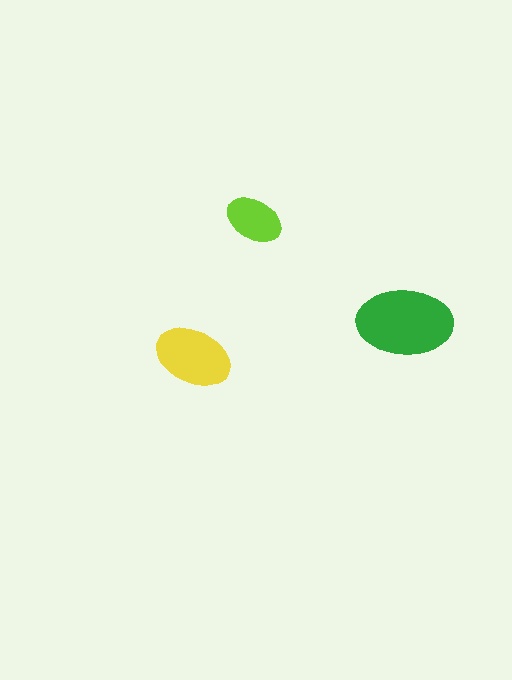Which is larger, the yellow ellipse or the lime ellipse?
The yellow one.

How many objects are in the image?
There are 3 objects in the image.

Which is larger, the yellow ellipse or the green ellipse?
The green one.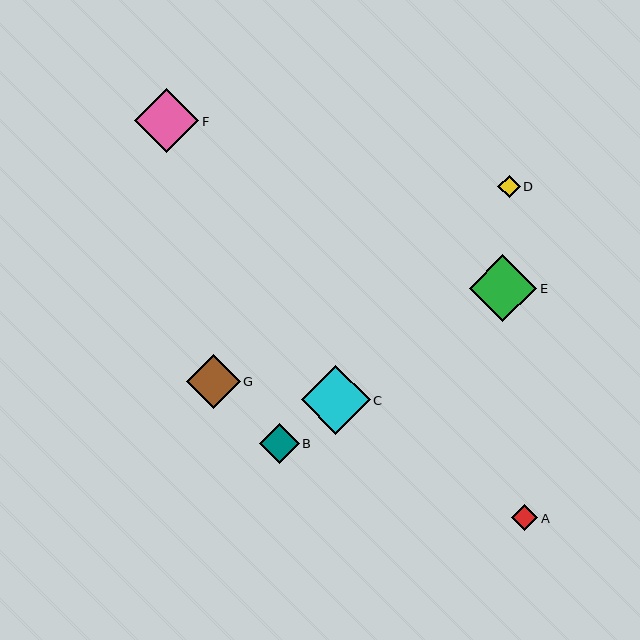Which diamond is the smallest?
Diamond D is the smallest with a size of approximately 22 pixels.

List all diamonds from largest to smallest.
From largest to smallest: C, E, F, G, B, A, D.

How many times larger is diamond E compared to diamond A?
Diamond E is approximately 2.6 times the size of diamond A.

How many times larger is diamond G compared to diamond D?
Diamond G is approximately 2.4 times the size of diamond D.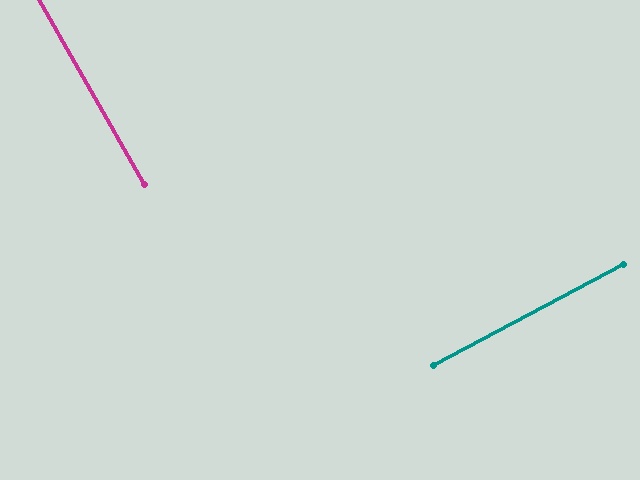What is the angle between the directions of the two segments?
Approximately 88 degrees.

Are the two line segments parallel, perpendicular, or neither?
Perpendicular — they meet at approximately 88°.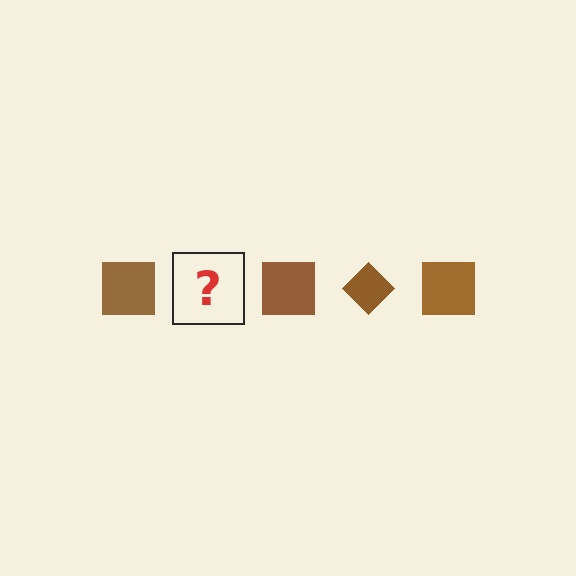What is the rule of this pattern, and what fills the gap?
The rule is that the pattern cycles through square, diamond shapes in brown. The gap should be filled with a brown diamond.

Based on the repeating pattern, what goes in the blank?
The blank should be a brown diamond.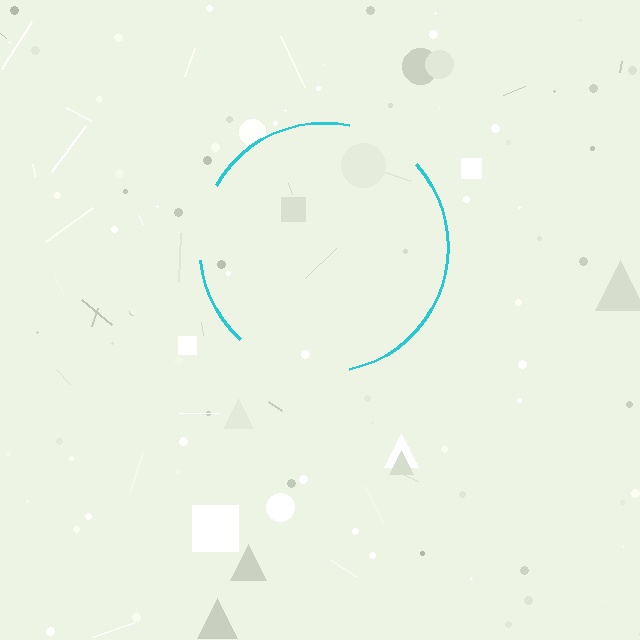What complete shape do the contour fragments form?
The contour fragments form a circle.